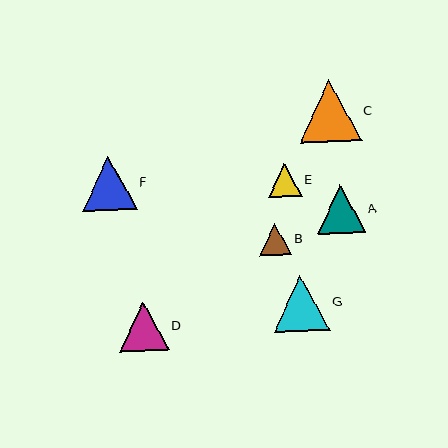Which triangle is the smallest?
Triangle B is the smallest with a size of approximately 32 pixels.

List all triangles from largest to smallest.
From largest to smallest: C, G, F, D, A, E, B.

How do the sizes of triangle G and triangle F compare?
Triangle G and triangle F are approximately the same size.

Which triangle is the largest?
Triangle C is the largest with a size of approximately 62 pixels.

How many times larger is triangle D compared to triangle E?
Triangle D is approximately 1.5 times the size of triangle E.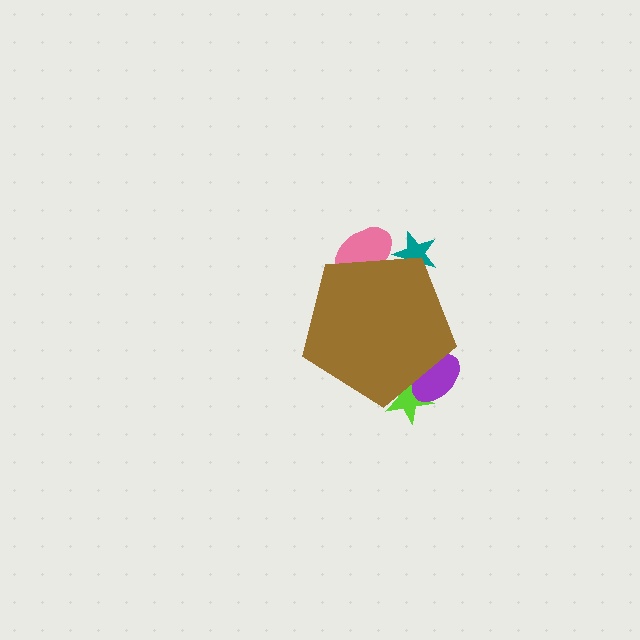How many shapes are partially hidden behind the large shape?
4 shapes are partially hidden.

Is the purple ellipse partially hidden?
Yes, the purple ellipse is partially hidden behind the brown pentagon.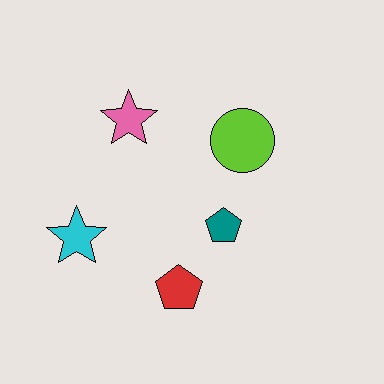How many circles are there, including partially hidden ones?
There is 1 circle.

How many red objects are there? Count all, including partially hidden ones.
There is 1 red object.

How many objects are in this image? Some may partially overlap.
There are 5 objects.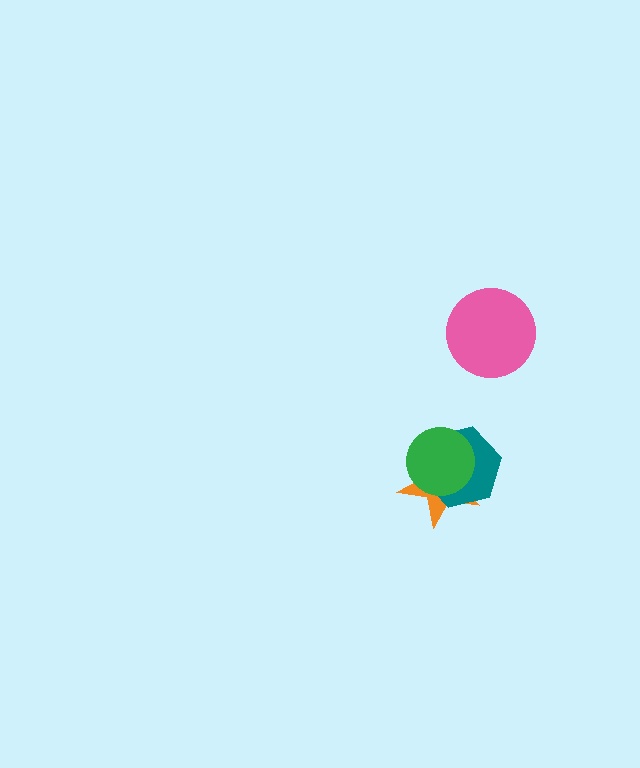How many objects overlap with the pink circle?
0 objects overlap with the pink circle.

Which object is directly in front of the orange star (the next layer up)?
The teal hexagon is directly in front of the orange star.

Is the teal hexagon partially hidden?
Yes, it is partially covered by another shape.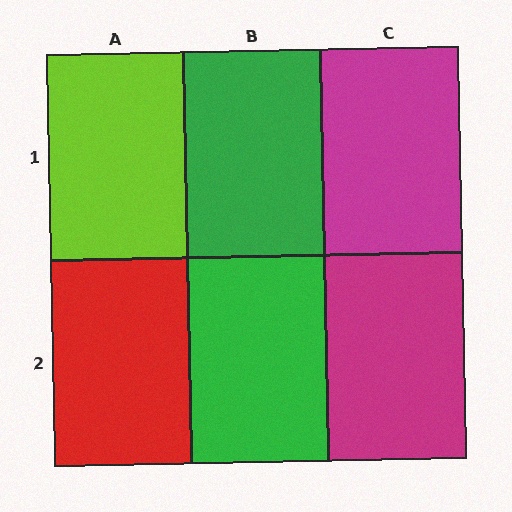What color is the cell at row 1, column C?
Magenta.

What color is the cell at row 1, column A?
Lime.